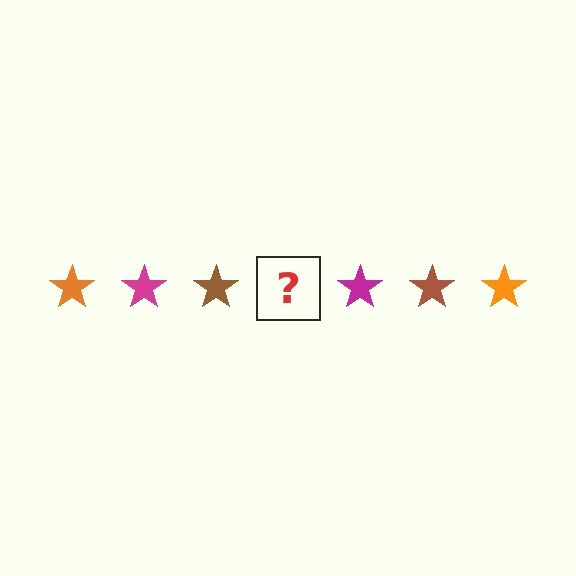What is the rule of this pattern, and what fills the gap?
The rule is that the pattern cycles through orange, magenta, brown stars. The gap should be filled with an orange star.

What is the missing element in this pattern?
The missing element is an orange star.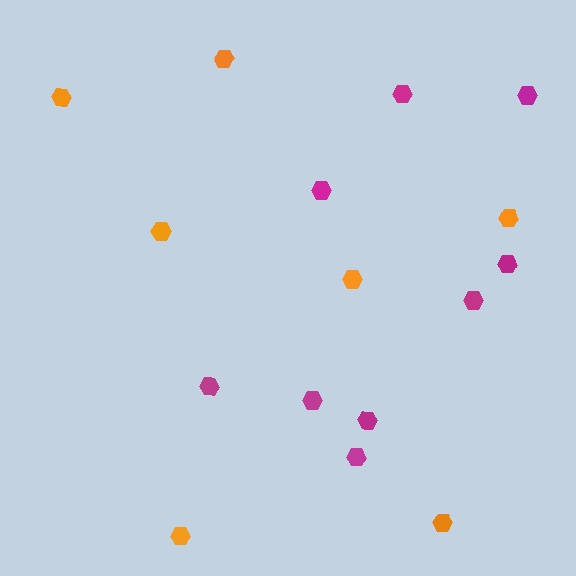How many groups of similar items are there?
There are 2 groups: one group of magenta hexagons (9) and one group of orange hexagons (7).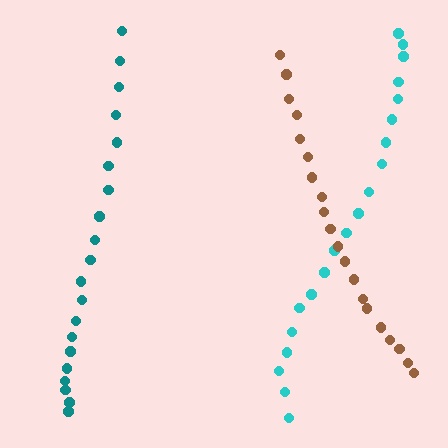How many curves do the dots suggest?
There are 3 distinct paths.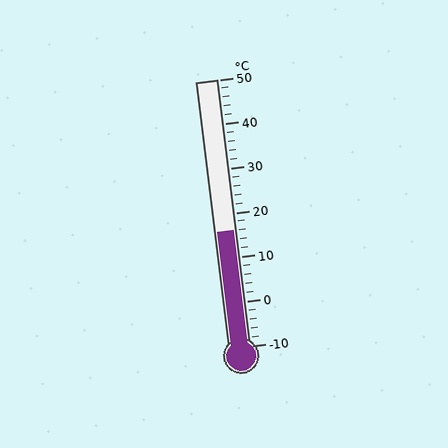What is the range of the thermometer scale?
The thermometer scale ranges from -10°C to 50°C.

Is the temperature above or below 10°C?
The temperature is above 10°C.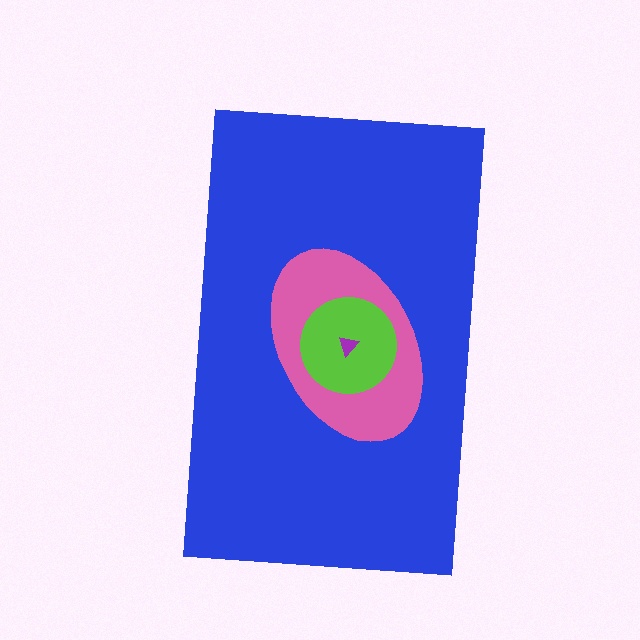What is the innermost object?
The purple triangle.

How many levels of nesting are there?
4.